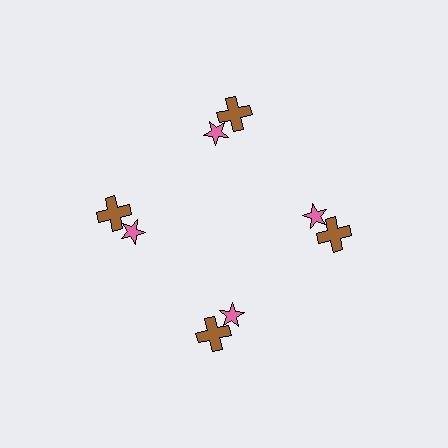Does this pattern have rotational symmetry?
Yes, this pattern has 4-fold rotational symmetry. It looks the same after rotating 90 degrees around the center.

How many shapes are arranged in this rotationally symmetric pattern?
There are 8 shapes, arranged in 4 groups of 2.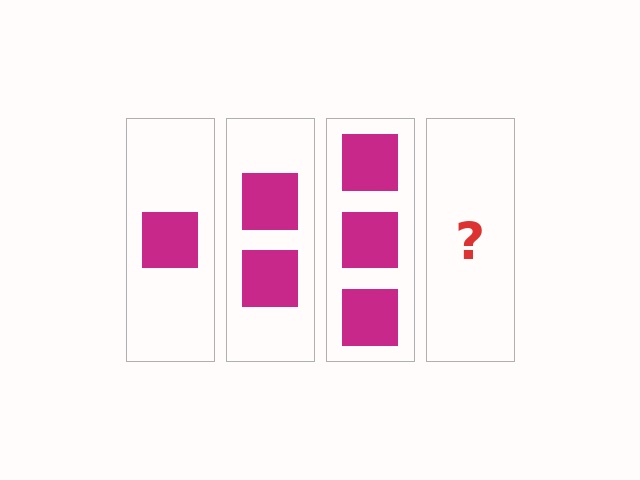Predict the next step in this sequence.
The next step is 4 squares.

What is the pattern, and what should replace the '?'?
The pattern is that each step adds one more square. The '?' should be 4 squares.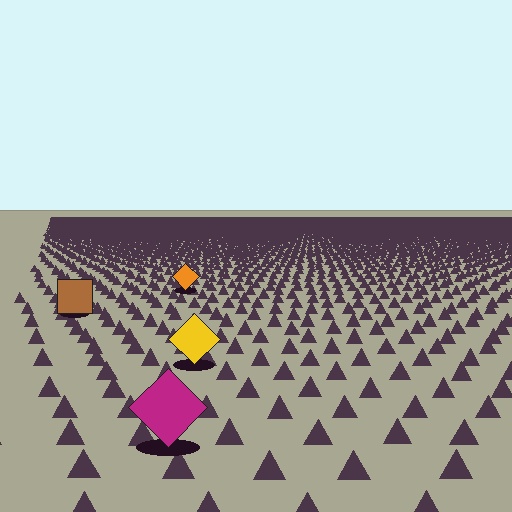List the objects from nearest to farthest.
From nearest to farthest: the magenta diamond, the yellow diamond, the brown square, the orange diamond.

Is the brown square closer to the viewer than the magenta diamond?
No. The magenta diamond is closer — you can tell from the texture gradient: the ground texture is coarser near it.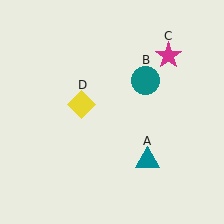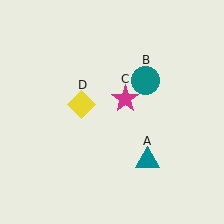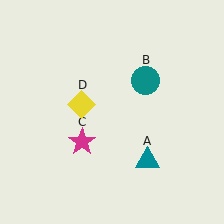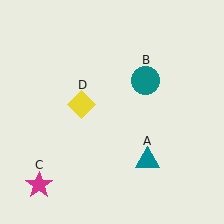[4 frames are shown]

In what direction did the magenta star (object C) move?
The magenta star (object C) moved down and to the left.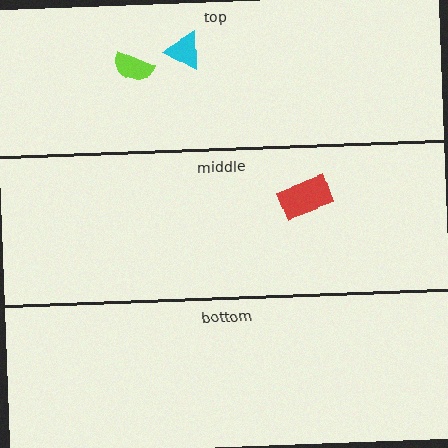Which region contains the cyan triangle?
The top region.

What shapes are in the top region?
The lime semicircle, the cyan triangle.